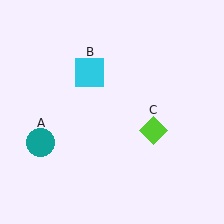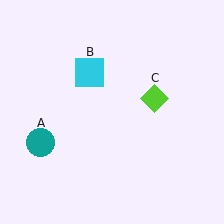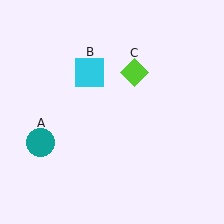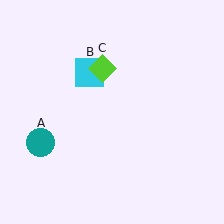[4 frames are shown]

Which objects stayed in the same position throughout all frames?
Teal circle (object A) and cyan square (object B) remained stationary.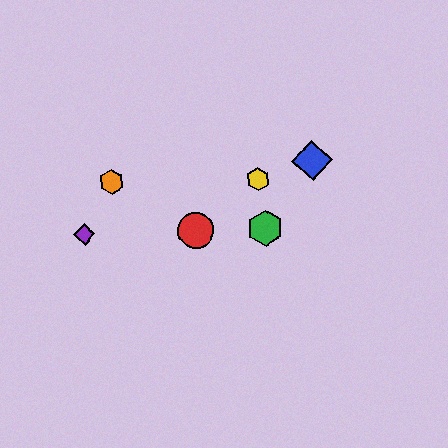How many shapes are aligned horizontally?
3 shapes (the red circle, the green hexagon, the purple diamond) are aligned horizontally.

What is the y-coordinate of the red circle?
The red circle is at y≈230.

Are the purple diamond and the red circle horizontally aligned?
Yes, both are at y≈234.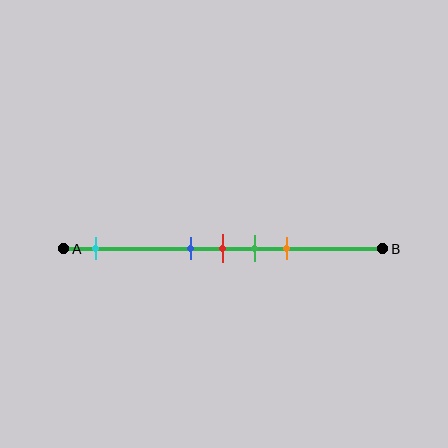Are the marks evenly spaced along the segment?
No, the marks are not evenly spaced.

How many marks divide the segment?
There are 5 marks dividing the segment.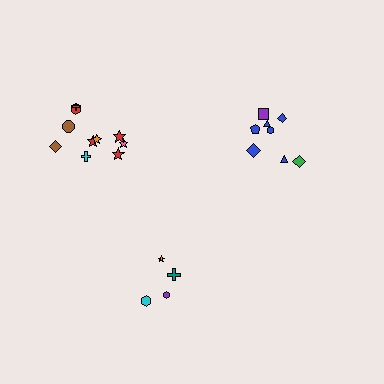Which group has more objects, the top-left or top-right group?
The top-left group.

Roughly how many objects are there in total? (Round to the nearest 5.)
Roughly 20 objects in total.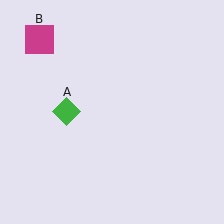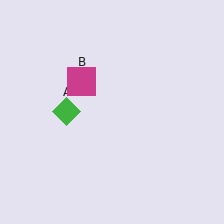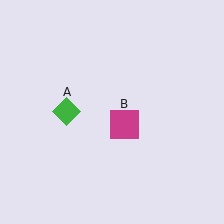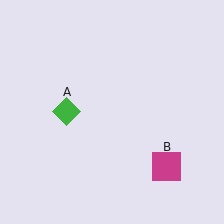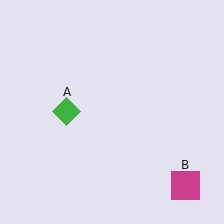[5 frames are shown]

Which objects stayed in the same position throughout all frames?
Green diamond (object A) remained stationary.